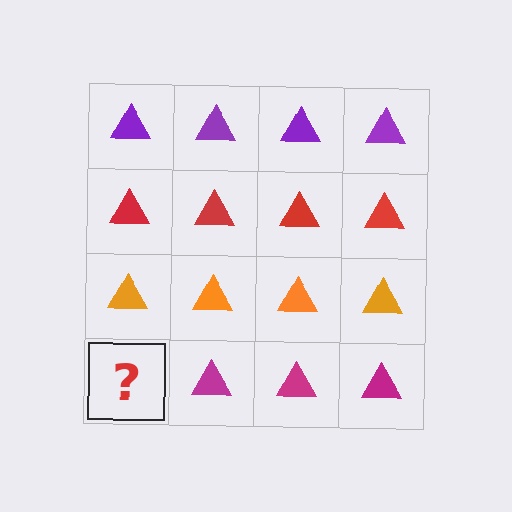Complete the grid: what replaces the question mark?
The question mark should be replaced with a magenta triangle.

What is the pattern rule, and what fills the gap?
The rule is that each row has a consistent color. The gap should be filled with a magenta triangle.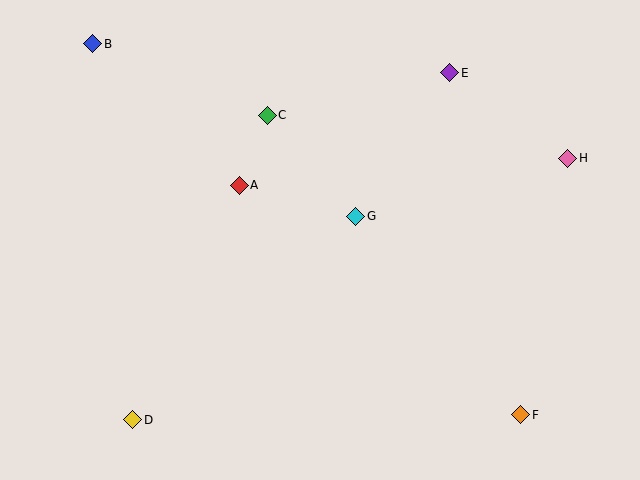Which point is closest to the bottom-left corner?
Point D is closest to the bottom-left corner.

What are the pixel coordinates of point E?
Point E is at (450, 73).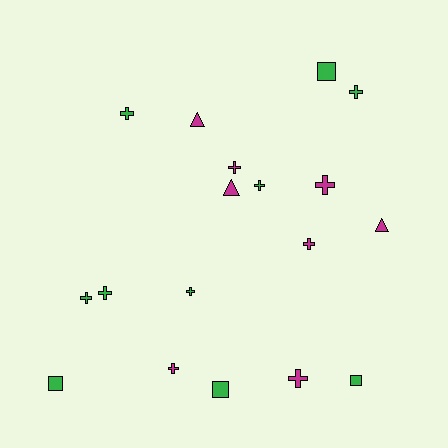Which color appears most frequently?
Green, with 10 objects.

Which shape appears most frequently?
Cross, with 11 objects.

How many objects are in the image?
There are 18 objects.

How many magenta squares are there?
There are no magenta squares.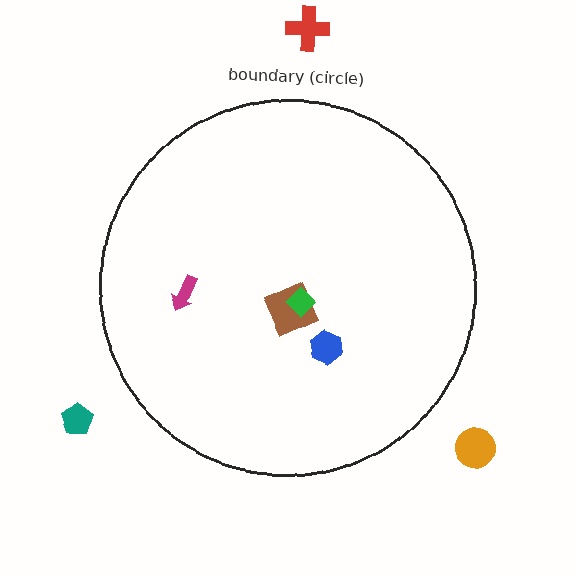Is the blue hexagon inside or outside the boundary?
Inside.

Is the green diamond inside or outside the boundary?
Inside.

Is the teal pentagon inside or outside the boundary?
Outside.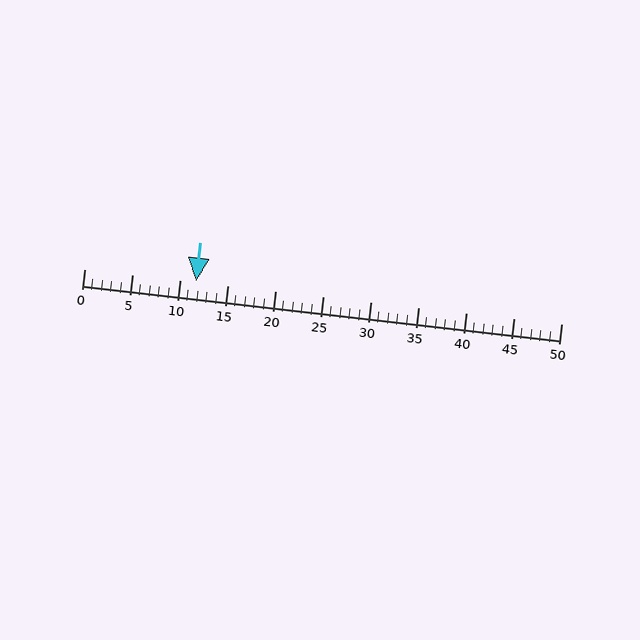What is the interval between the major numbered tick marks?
The major tick marks are spaced 5 units apart.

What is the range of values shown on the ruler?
The ruler shows values from 0 to 50.